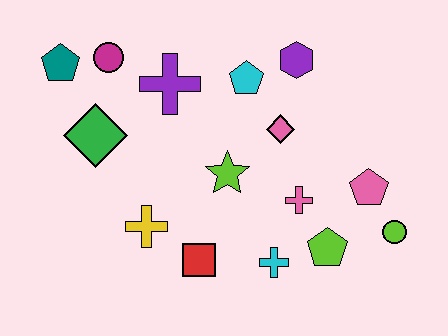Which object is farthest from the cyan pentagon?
The lime circle is farthest from the cyan pentagon.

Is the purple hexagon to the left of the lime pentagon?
Yes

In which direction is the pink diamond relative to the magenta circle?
The pink diamond is to the right of the magenta circle.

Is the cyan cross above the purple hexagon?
No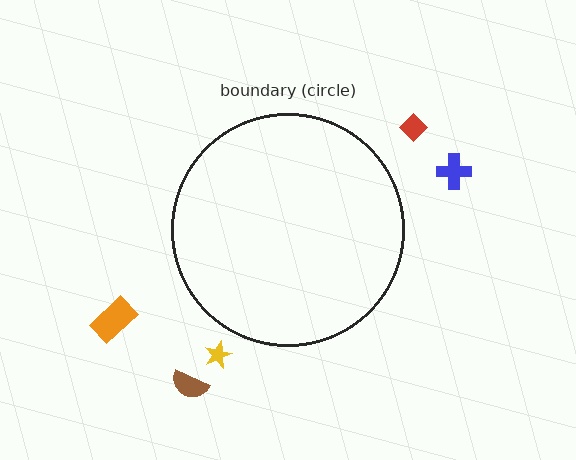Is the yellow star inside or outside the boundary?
Outside.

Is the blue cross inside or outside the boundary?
Outside.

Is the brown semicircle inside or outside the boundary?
Outside.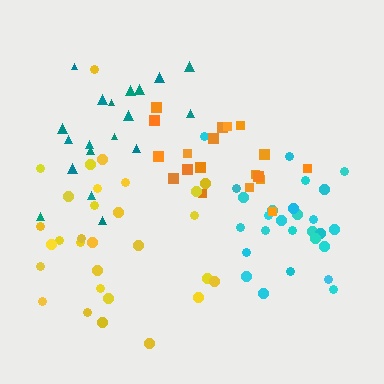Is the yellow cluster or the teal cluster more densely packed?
Yellow.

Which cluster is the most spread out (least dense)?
Teal.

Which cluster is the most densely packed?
Cyan.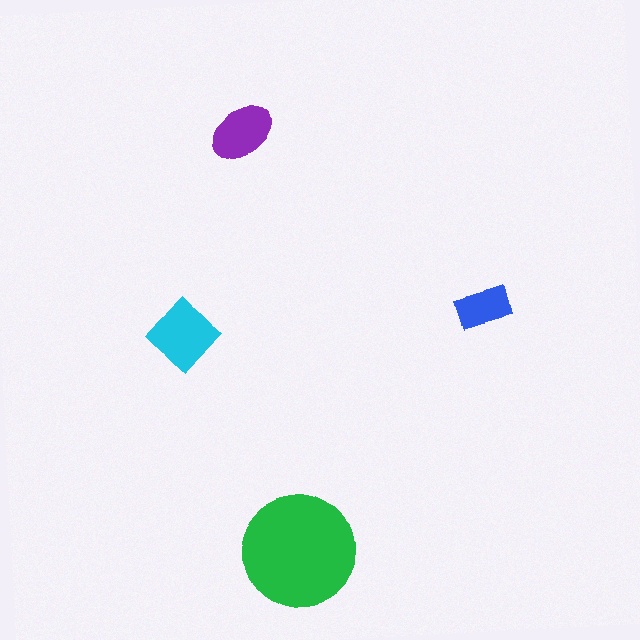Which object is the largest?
The green circle.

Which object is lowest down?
The green circle is bottommost.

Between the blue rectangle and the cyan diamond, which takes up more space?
The cyan diamond.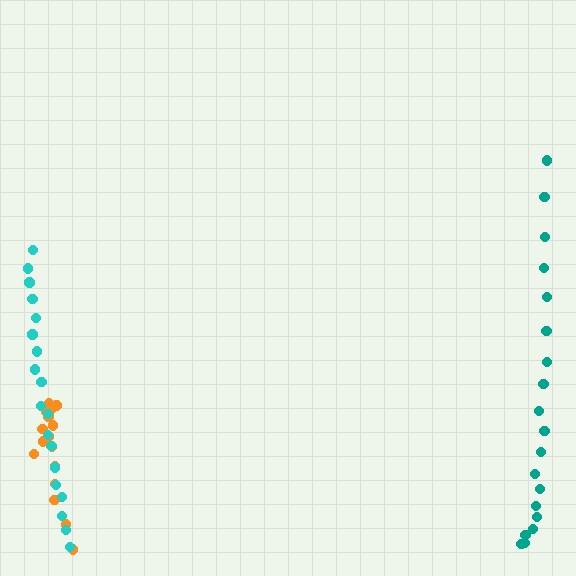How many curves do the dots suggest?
There are 3 distinct paths.